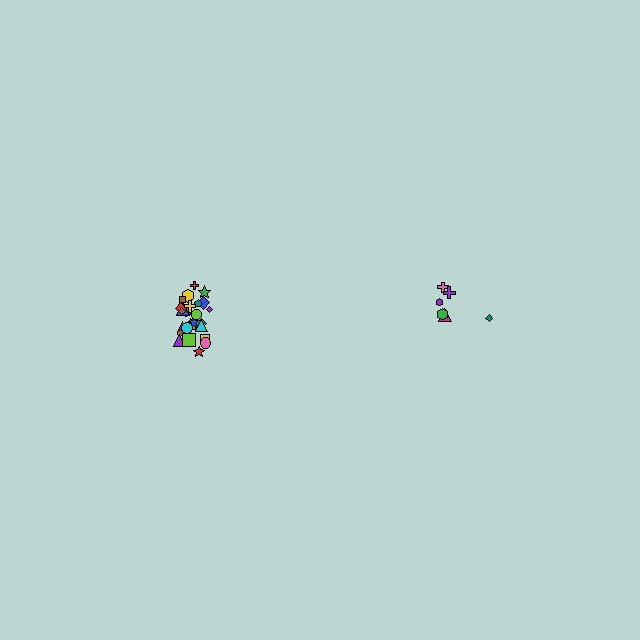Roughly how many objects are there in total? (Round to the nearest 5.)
Roughly 30 objects in total.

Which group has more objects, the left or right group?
The left group.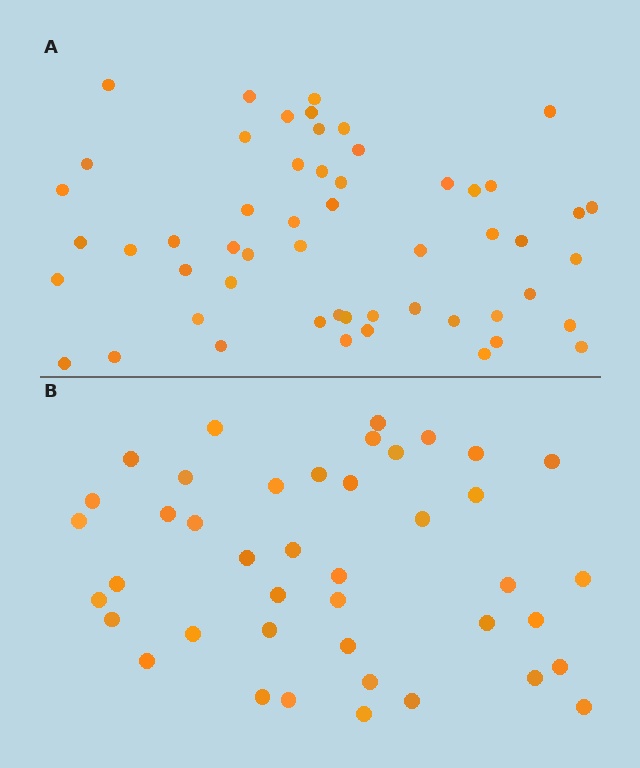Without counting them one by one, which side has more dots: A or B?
Region A (the top region) has more dots.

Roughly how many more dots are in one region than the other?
Region A has roughly 12 or so more dots than region B.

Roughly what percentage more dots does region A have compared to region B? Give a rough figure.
About 30% more.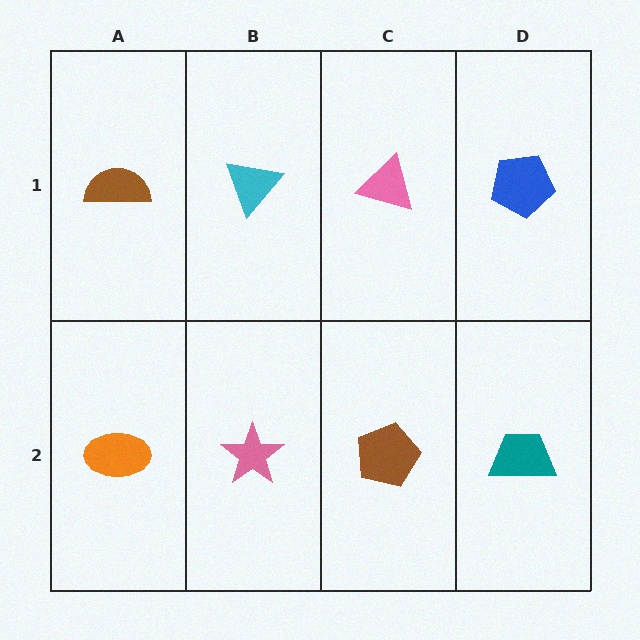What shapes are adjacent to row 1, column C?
A brown pentagon (row 2, column C), a cyan triangle (row 1, column B), a blue pentagon (row 1, column D).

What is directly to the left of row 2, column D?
A brown pentagon.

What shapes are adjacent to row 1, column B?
A pink star (row 2, column B), a brown semicircle (row 1, column A), a pink triangle (row 1, column C).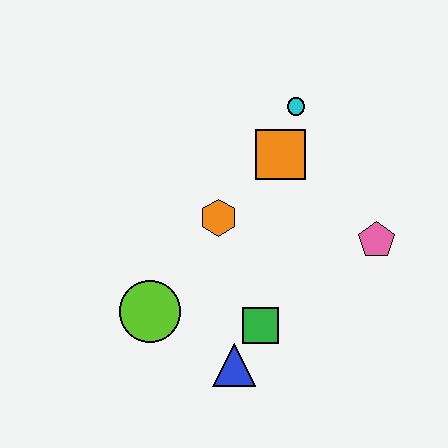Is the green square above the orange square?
No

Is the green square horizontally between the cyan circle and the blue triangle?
Yes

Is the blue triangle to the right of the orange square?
No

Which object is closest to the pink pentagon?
The orange square is closest to the pink pentagon.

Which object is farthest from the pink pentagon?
The lime circle is farthest from the pink pentagon.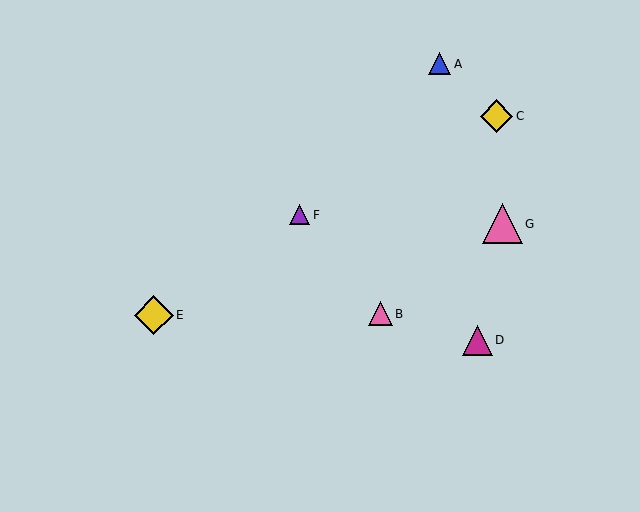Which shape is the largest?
The pink triangle (labeled G) is the largest.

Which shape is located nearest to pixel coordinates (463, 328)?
The magenta triangle (labeled D) at (477, 340) is nearest to that location.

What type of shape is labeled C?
Shape C is a yellow diamond.